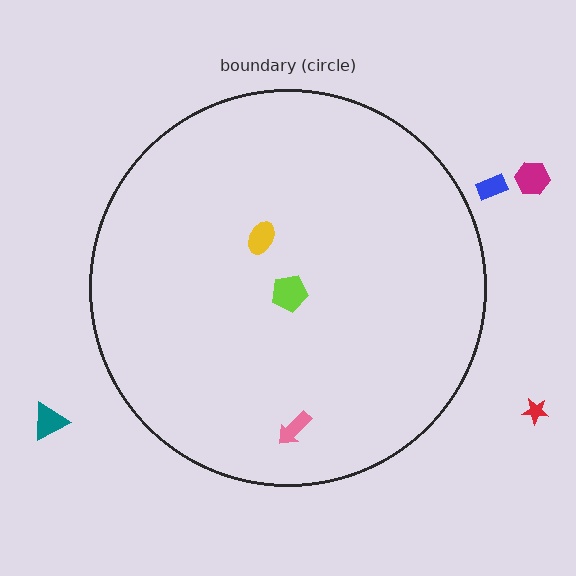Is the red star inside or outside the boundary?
Outside.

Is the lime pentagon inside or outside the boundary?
Inside.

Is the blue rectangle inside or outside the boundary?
Outside.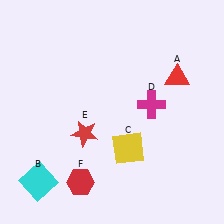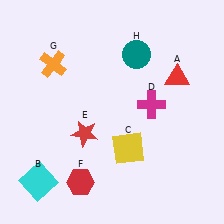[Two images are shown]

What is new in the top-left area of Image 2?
An orange cross (G) was added in the top-left area of Image 2.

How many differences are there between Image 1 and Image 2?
There are 2 differences between the two images.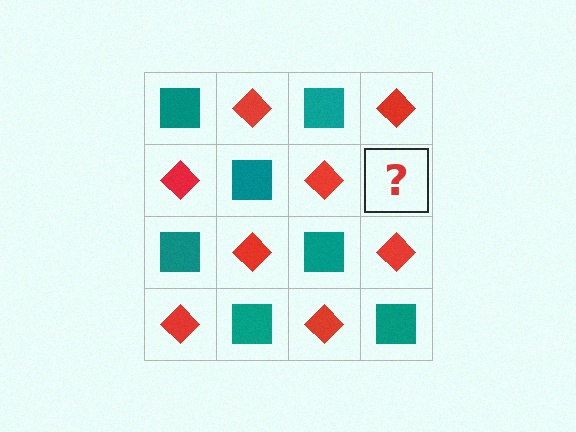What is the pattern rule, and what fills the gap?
The rule is that it alternates teal square and red diamond in a checkerboard pattern. The gap should be filled with a teal square.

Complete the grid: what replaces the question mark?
The question mark should be replaced with a teal square.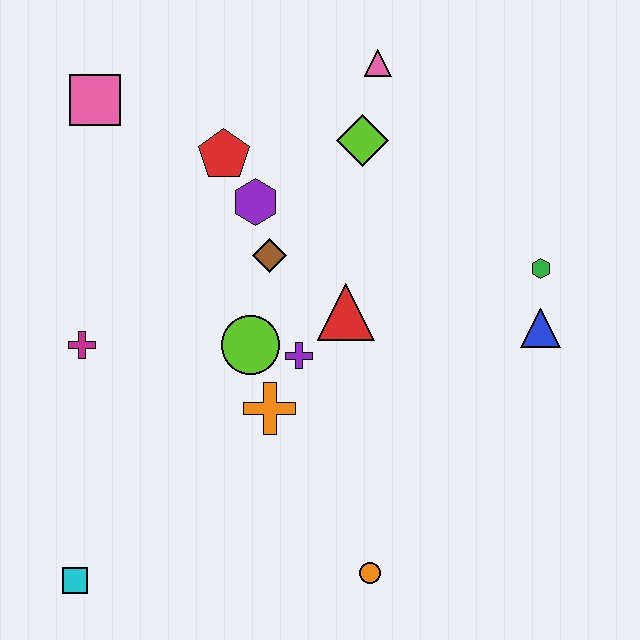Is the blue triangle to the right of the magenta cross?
Yes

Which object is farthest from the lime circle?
The pink triangle is farthest from the lime circle.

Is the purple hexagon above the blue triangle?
Yes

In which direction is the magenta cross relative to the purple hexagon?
The magenta cross is to the left of the purple hexagon.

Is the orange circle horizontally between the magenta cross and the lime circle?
No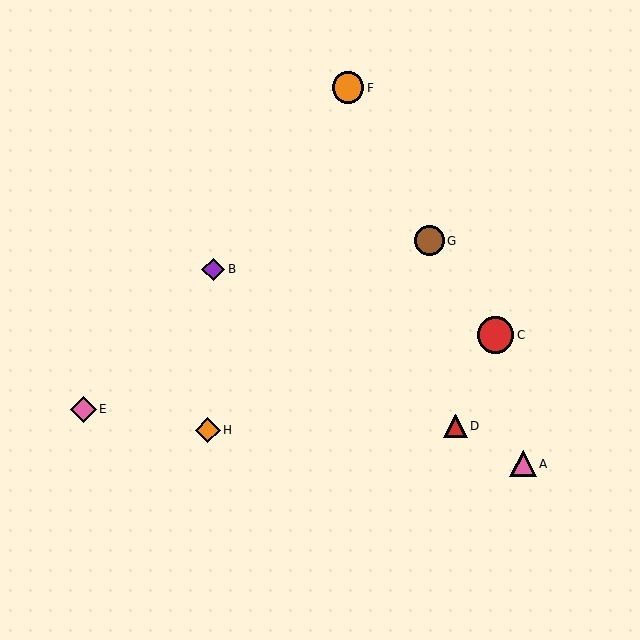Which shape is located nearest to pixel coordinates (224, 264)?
The purple diamond (labeled B) at (213, 270) is nearest to that location.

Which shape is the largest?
The red circle (labeled C) is the largest.